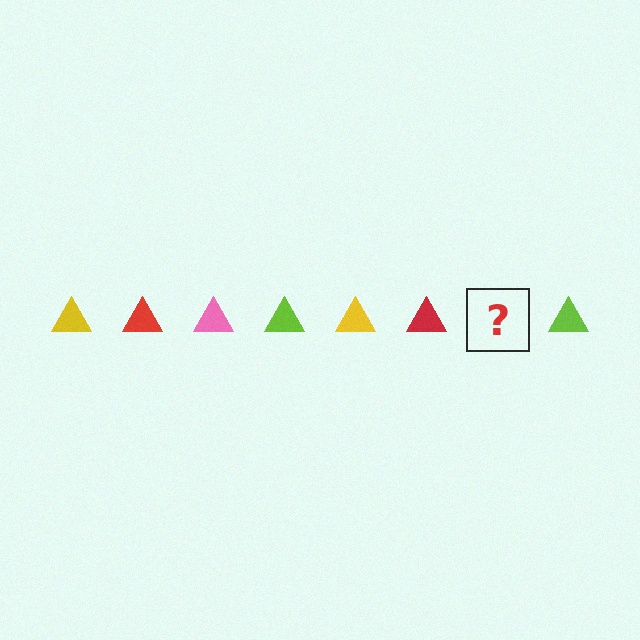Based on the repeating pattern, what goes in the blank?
The blank should be a pink triangle.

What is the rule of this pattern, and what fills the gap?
The rule is that the pattern cycles through yellow, red, pink, lime triangles. The gap should be filled with a pink triangle.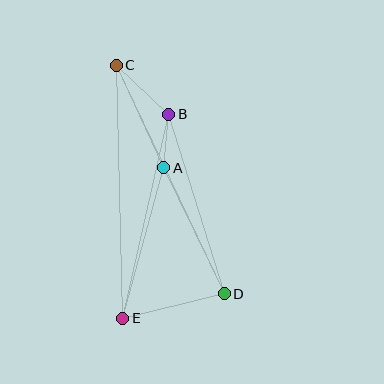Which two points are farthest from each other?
Points C and E are farthest from each other.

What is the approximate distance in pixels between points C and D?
The distance between C and D is approximately 253 pixels.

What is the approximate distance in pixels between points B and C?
The distance between B and C is approximately 72 pixels.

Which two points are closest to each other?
Points A and B are closest to each other.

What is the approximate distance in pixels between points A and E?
The distance between A and E is approximately 156 pixels.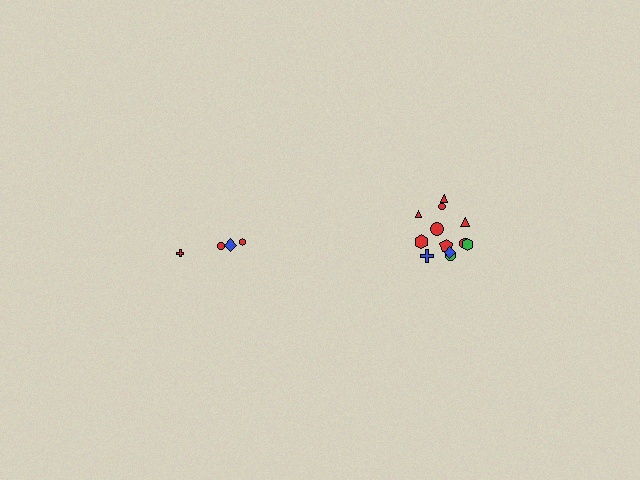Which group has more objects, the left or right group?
The right group.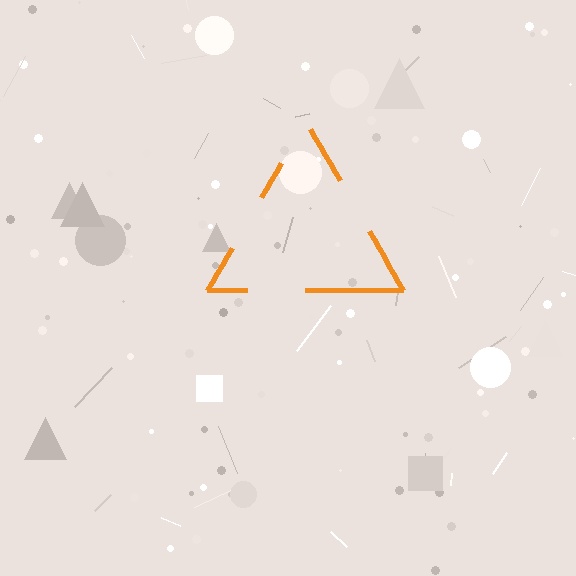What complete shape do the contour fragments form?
The contour fragments form a triangle.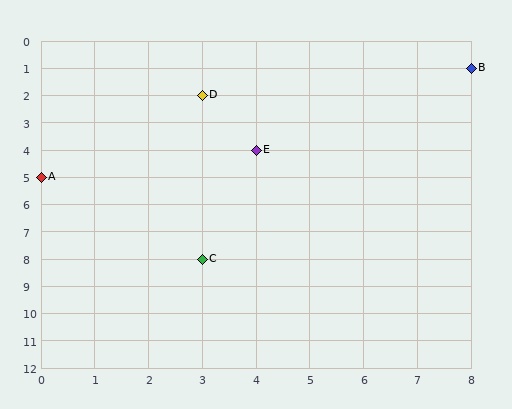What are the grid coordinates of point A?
Point A is at grid coordinates (0, 5).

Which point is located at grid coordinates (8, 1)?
Point B is at (8, 1).